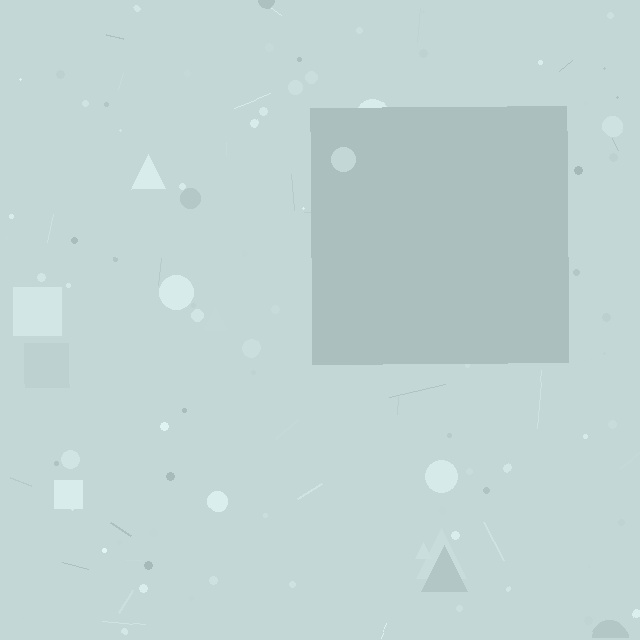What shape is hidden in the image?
A square is hidden in the image.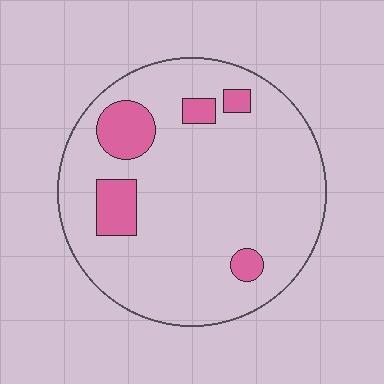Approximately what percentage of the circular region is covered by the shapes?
Approximately 15%.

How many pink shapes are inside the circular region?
5.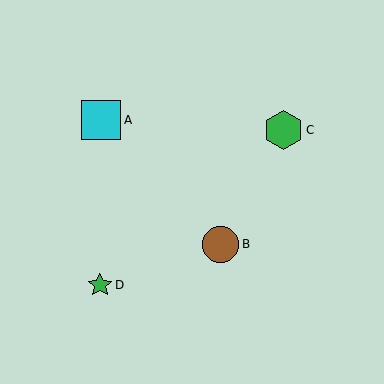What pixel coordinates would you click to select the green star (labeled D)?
Click at (100, 285) to select the green star D.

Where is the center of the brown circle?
The center of the brown circle is at (221, 244).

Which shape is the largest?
The green hexagon (labeled C) is the largest.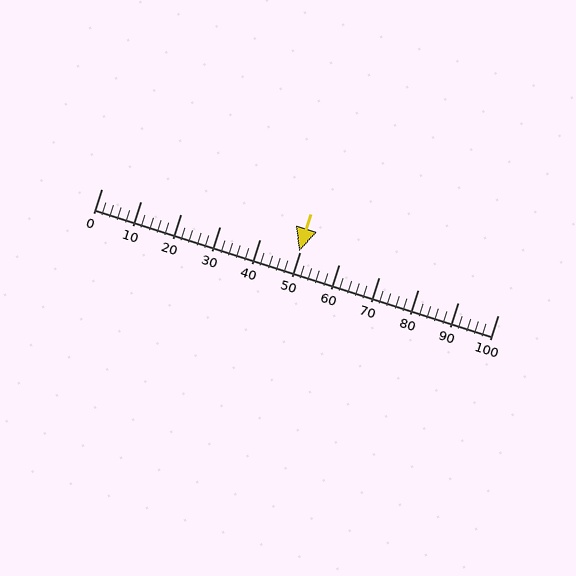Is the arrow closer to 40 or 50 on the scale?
The arrow is closer to 50.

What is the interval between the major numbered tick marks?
The major tick marks are spaced 10 units apart.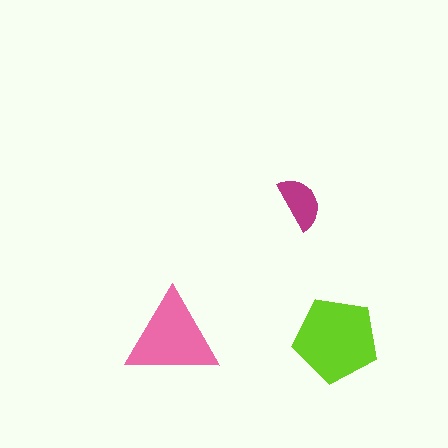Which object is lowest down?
The lime pentagon is bottommost.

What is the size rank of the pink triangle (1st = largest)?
2nd.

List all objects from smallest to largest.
The magenta semicircle, the pink triangle, the lime pentagon.